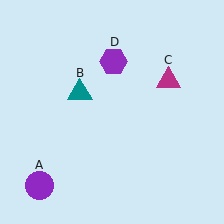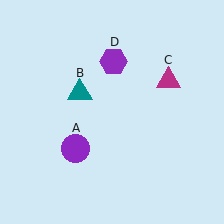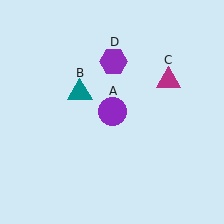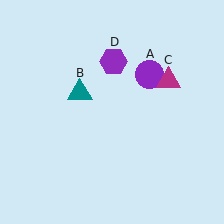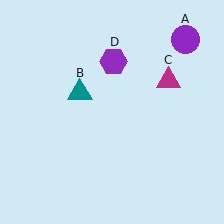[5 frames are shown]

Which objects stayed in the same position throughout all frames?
Teal triangle (object B) and magenta triangle (object C) and purple hexagon (object D) remained stationary.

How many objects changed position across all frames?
1 object changed position: purple circle (object A).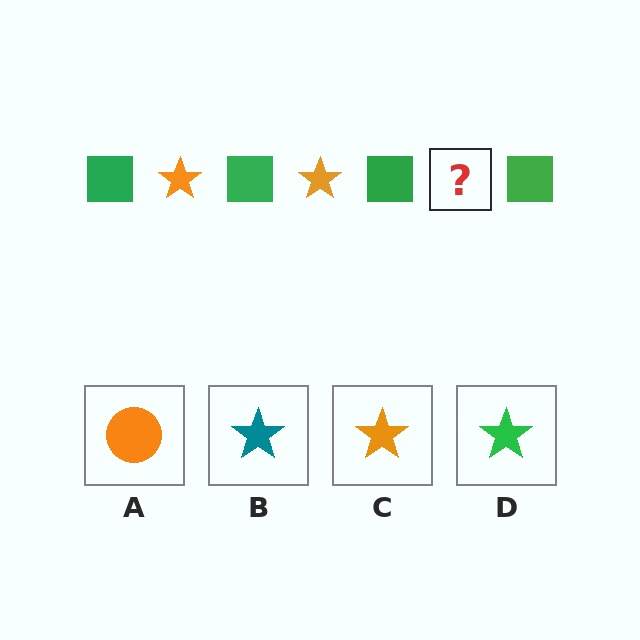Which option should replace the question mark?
Option C.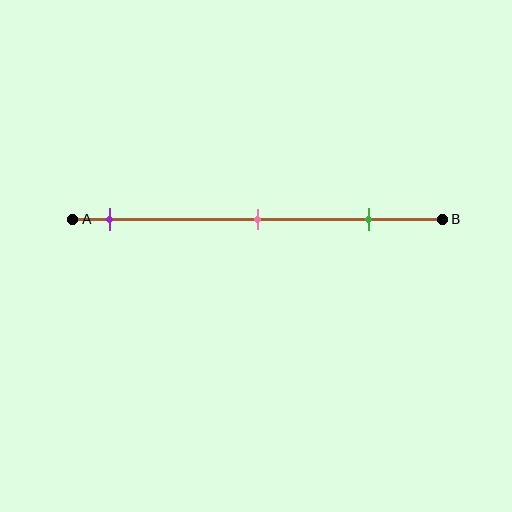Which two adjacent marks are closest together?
The pink and green marks are the closest adjacent pair.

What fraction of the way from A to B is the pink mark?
The pink mark is approximately 50% (0.5) of the way from A to B.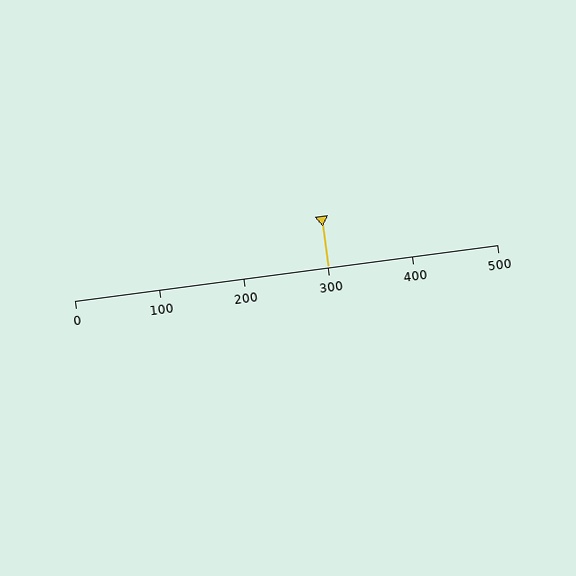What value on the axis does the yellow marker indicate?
The marker indicates approximately 300.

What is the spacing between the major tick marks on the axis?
The major ticks are spaced 100 apart.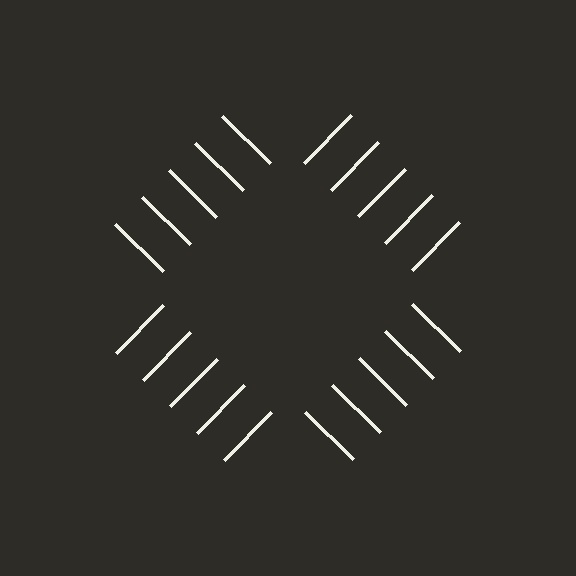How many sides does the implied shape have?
4 sides — the line-ends trace a square.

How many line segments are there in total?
20 — 5 along each of the 4 edges.